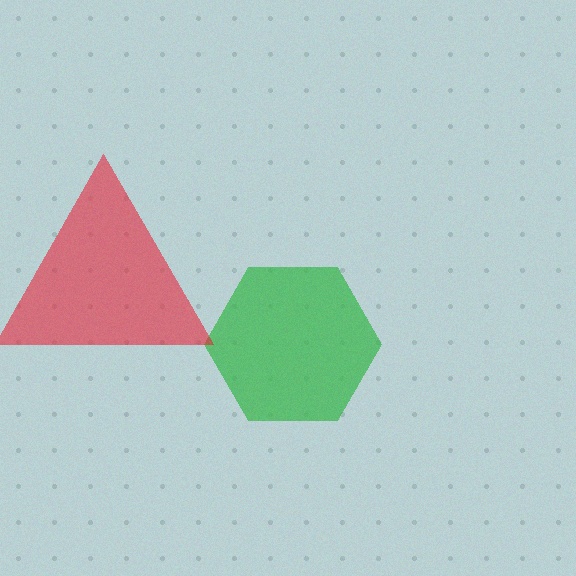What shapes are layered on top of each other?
The layered shapes are: a green hexagon, a red triangle.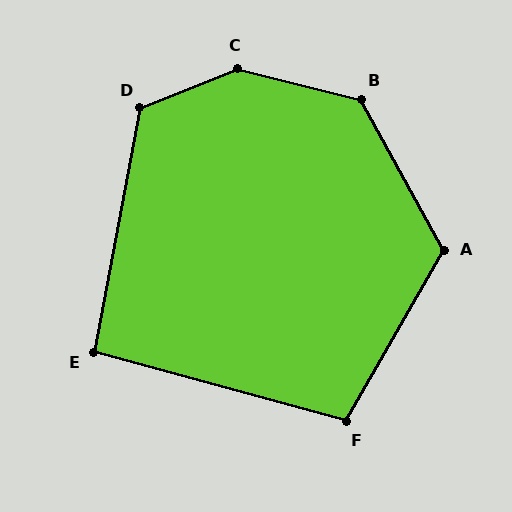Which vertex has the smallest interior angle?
E, at approximately 95 degrees.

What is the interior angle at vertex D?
Approximately 123 degrees (obtuse).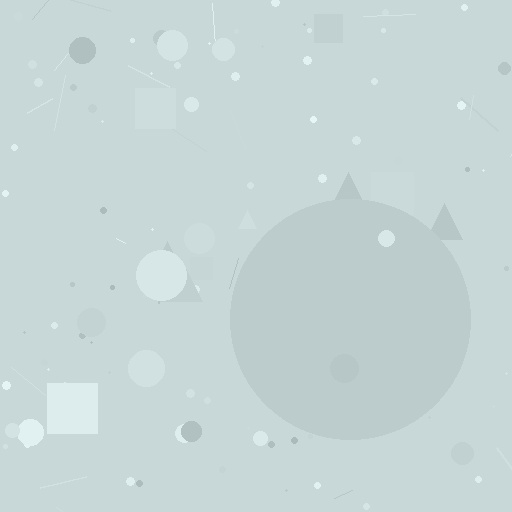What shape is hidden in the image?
A circle is hidden in the image.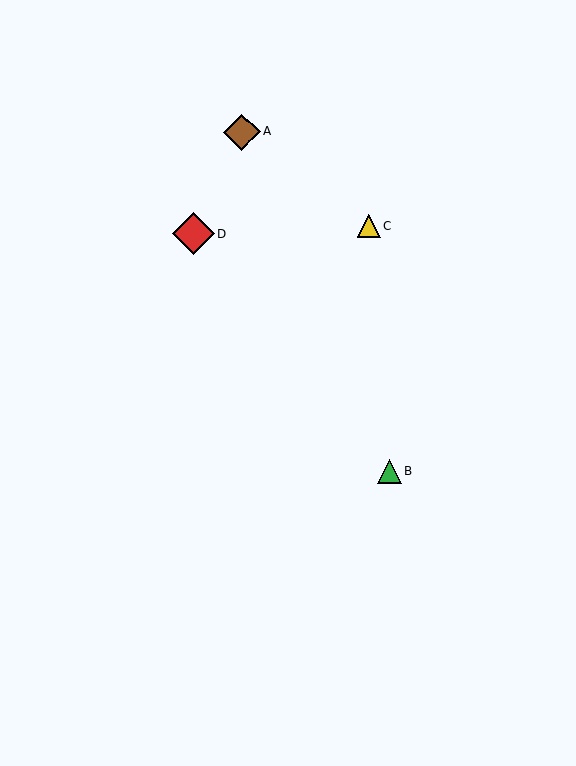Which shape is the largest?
The red diamond (labeled D) is the largest.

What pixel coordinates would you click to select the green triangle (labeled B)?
Click at (389, 472) to select the green triangle B.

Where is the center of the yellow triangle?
The center of the yellow triangle is at (369, 226).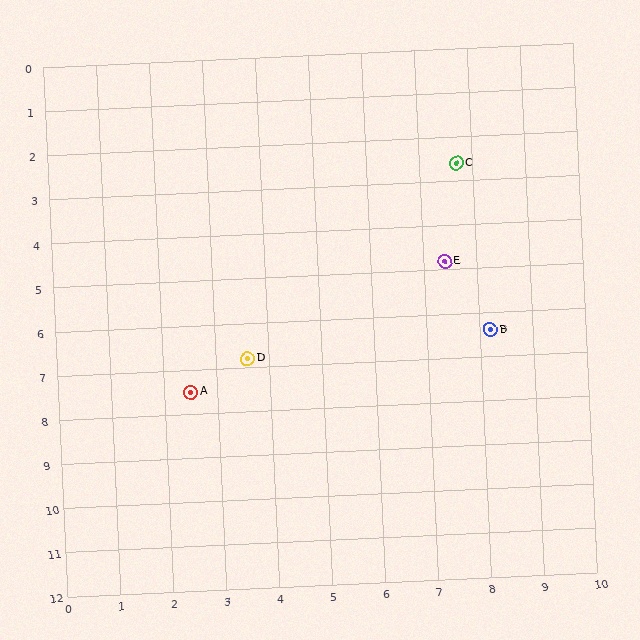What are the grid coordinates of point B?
Point B is at approximately (8.2, 6.4).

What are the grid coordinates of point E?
Point E is at approximately (7.4, 4.8).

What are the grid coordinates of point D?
Point D is at approximately (3.6, 6.8).